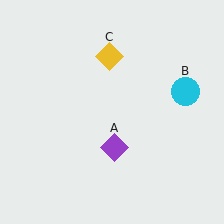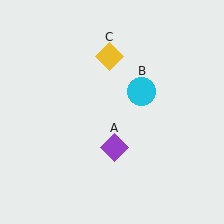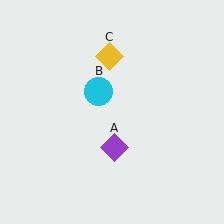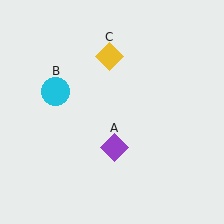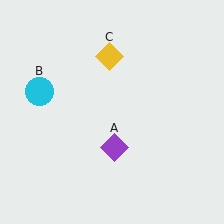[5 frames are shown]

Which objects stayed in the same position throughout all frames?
Purple diamond (object A) and yellow diamond (object C) remained stationary.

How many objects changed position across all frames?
1 object changed position: cyan circle (object B).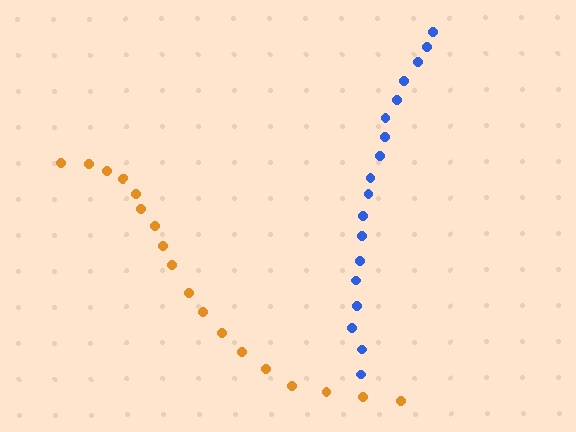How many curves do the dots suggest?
There are 2 distinct paths.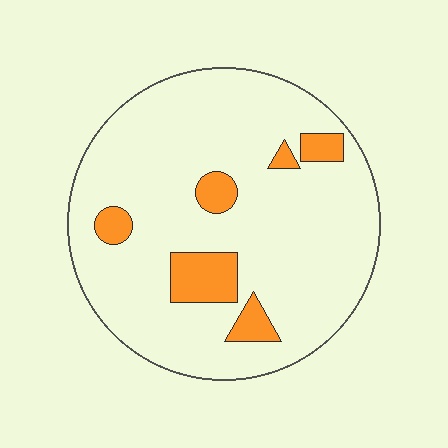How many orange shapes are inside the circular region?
6.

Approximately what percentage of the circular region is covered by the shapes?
Approximately 10%.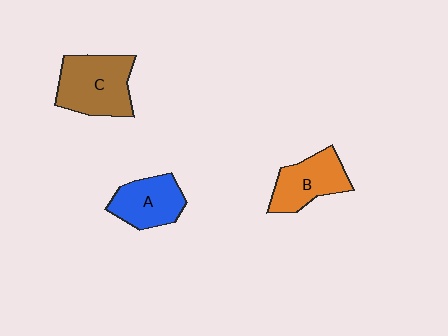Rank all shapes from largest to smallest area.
From largest to smallest: C (brown), B (orange), A (blue).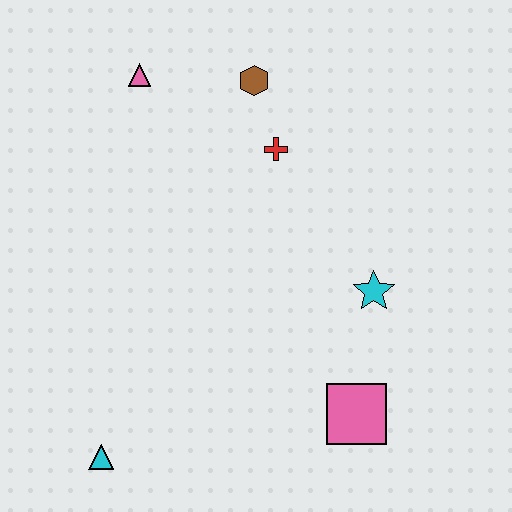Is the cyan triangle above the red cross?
No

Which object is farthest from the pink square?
The pink triangle is farthest from the pink square.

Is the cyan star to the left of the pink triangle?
No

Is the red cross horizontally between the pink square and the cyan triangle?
Yes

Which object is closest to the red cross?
The brown hexagon is closest to the red cross.